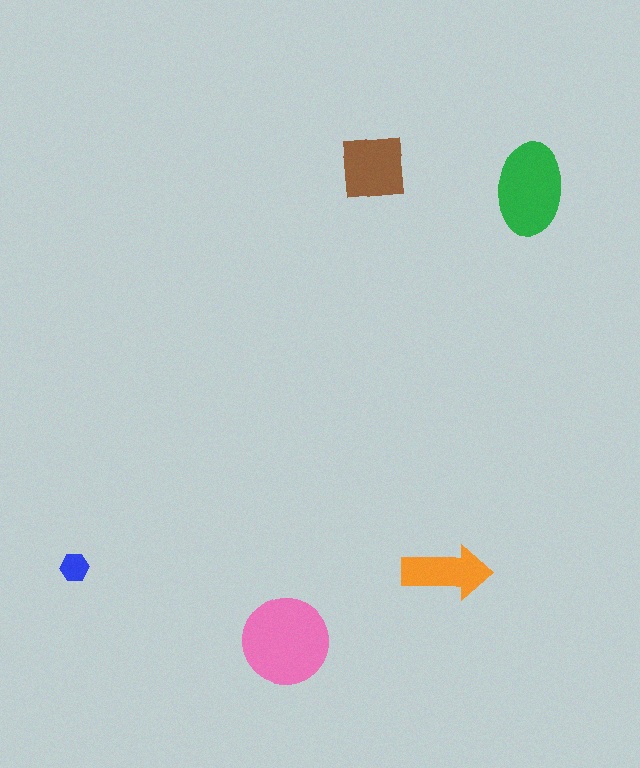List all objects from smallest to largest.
The blue hexagon, the orange arrow, the brown square, the green ellipse, the pink circle.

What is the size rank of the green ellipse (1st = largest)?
2nd.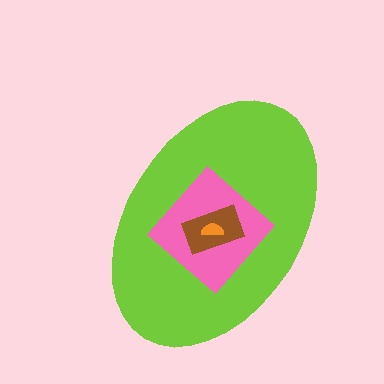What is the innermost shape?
The orange semicircle.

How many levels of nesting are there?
4.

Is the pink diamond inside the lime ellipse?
Yes.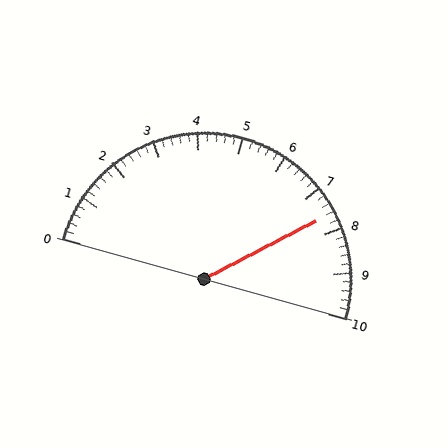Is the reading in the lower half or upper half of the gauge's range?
The reading is in the upper half of the range (0 to 10).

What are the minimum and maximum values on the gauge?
The gauge ranges from 0 to 10.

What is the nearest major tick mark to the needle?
The nearest major tick mark is 8.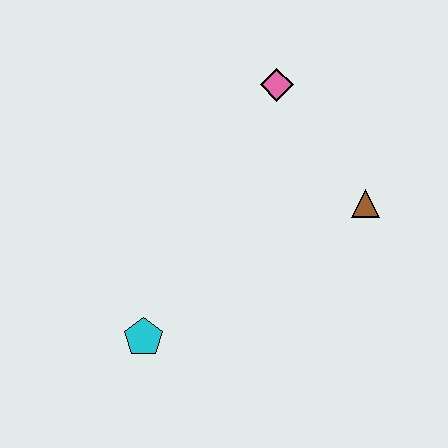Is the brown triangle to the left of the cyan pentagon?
No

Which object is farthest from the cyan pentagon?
The pink diamond is farthest from the cyan pentagon.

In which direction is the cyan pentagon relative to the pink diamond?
The cyan pentagon is below the pink diamond.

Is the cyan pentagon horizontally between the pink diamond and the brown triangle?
No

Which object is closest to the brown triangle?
The pink diamond is closest to the brown triangle.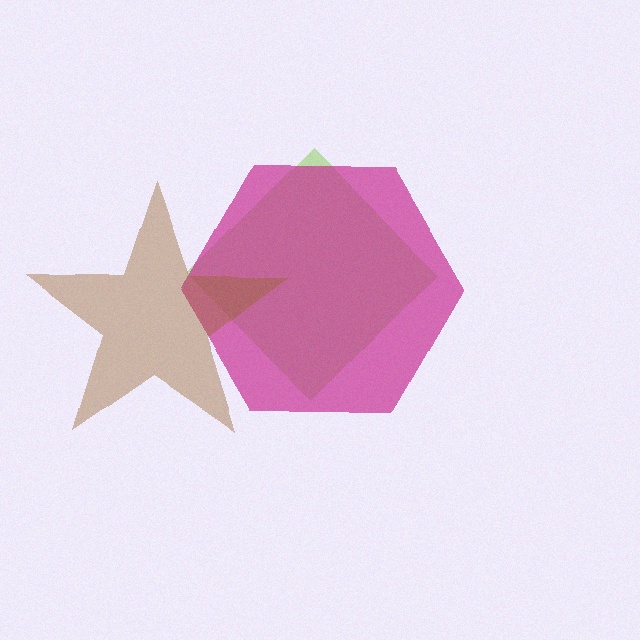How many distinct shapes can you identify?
There are 3 distinct shapes: a lime diamond, a magenta hexagon, a brown star.